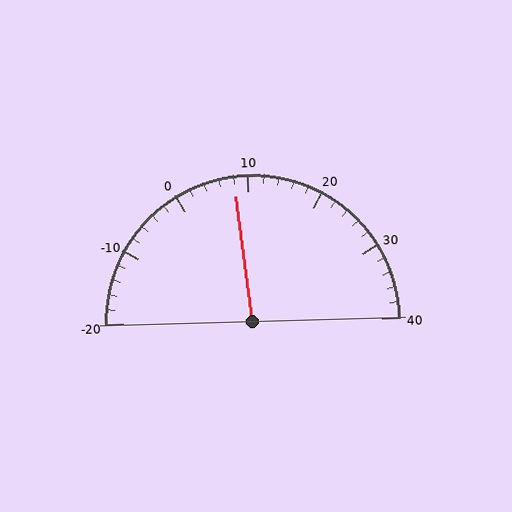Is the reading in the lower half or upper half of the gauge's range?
The reading is in the lower half of the range (-20 to 40).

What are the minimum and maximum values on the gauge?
The gauge ranges from -20 to 40.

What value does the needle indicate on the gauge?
The needle indicates approximately 8.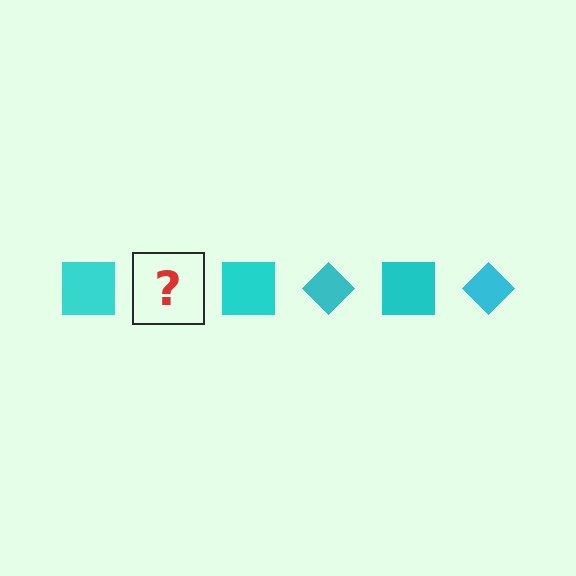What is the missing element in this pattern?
The missing element is a cyan diamond.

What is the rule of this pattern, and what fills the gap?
The rule is that the pattern cycles through square, diamond shapes in cyan. The gap should be filled with a cyan diamond.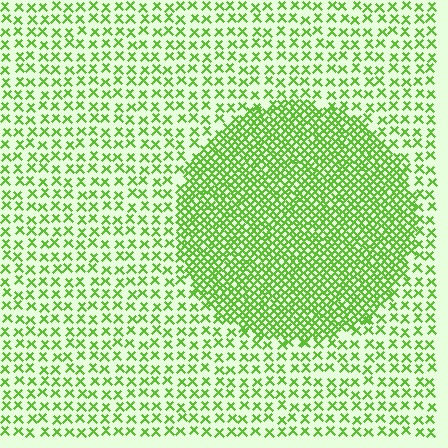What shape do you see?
I see a circle.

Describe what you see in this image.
The image contains small lime elements arranged at two different densities. A circle-shaped region is visible where the elements are more densely packed than the surrounding area.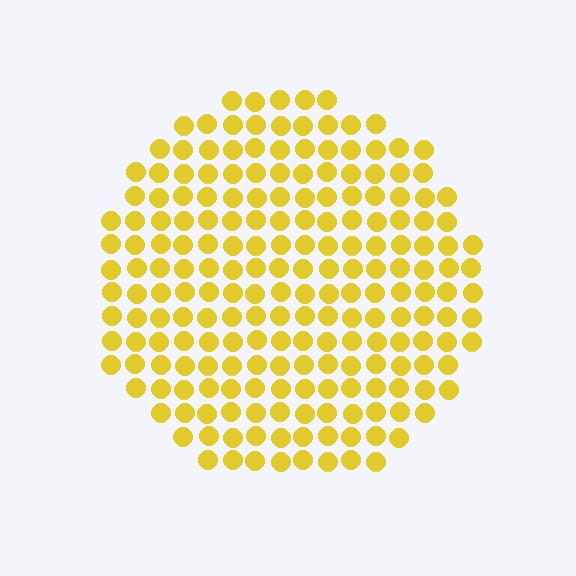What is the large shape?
The large shape is a circle.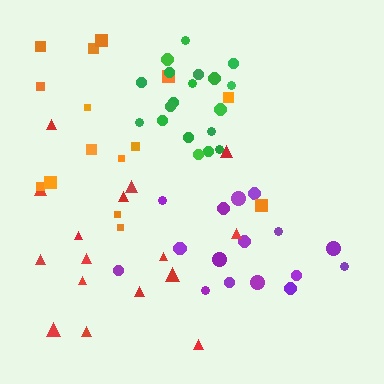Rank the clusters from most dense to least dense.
green, purple, orange, red.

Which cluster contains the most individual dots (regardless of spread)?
Green (19).